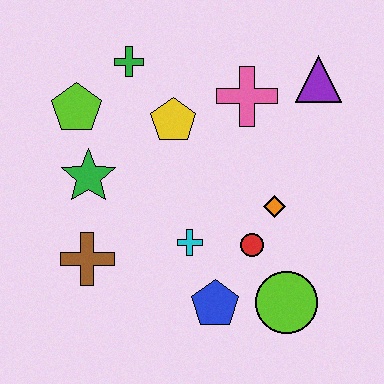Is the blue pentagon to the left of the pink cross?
Yes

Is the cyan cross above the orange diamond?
No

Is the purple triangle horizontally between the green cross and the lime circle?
No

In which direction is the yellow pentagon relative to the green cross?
The yellow pentagon is below the green cross.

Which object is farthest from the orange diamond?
The lime pentagon is farthest from the orange diamond.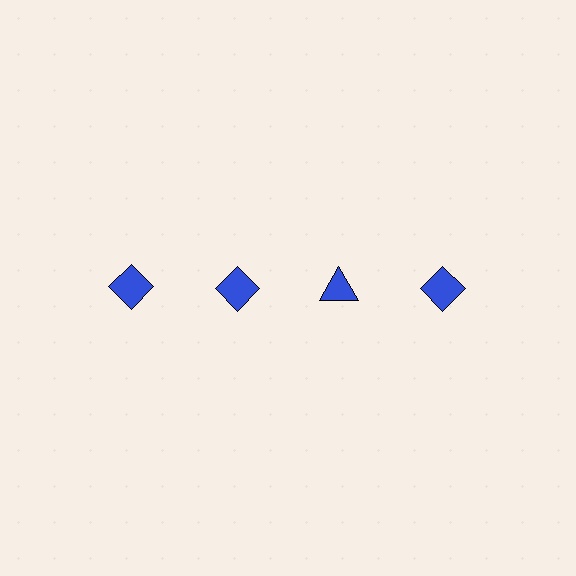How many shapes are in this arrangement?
There are 4 shapes arranged in a grid pattern.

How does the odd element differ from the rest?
It has a different shape: triangle instead of diamond.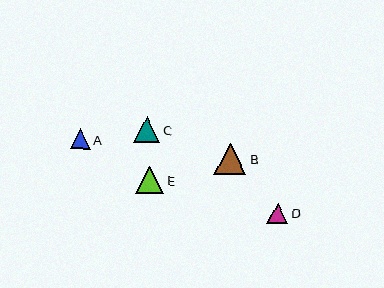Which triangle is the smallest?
Triangle A is the smallest with a size of approximately 19 pixels.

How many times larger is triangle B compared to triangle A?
Triangle B is approximately 1.6 times the size of triangle A.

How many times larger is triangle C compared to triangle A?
Triangle C is approximately 1.3 times the size of triangle A.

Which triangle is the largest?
Triangle B is the largest with a size of approximately 32 pixels.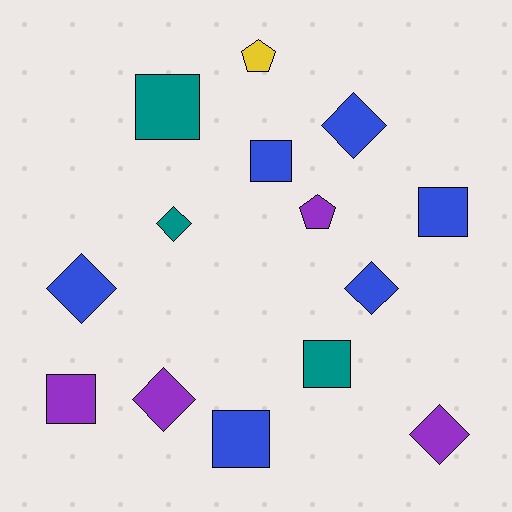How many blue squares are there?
There are 3 blue squares.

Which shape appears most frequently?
Diamond, with 6 objects.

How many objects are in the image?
There are 14 objects.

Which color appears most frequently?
Blue, with 6 objects.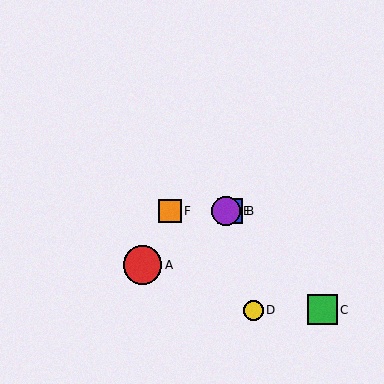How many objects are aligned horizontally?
3 objects (B, E, F) are aligned horizontally.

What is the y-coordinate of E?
Object E is at y≈211.